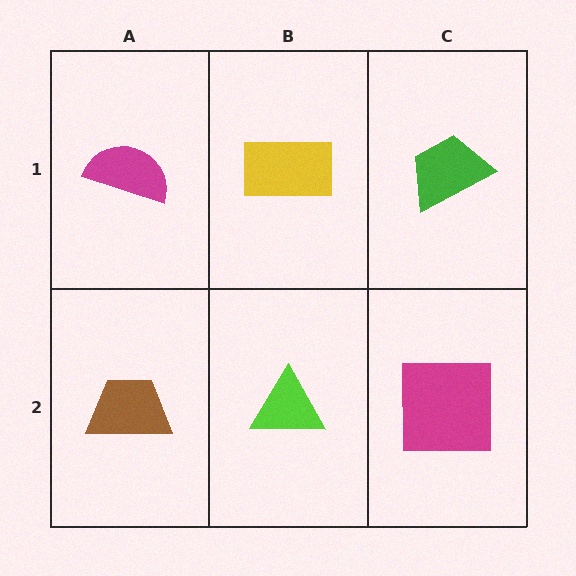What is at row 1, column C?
A green trapezoid.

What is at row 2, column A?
A brown trapezoid.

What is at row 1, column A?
A magenta semicircle.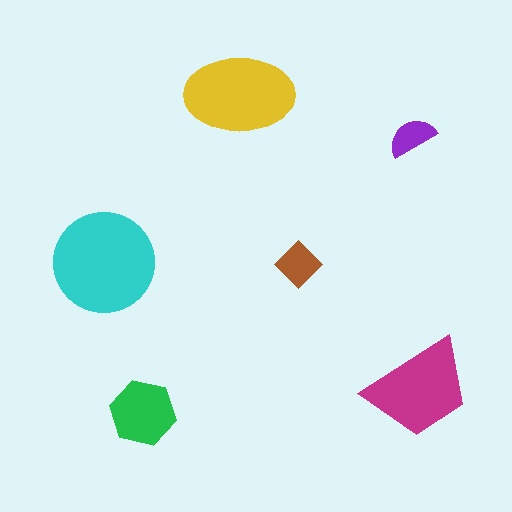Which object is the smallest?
The purple semicircle.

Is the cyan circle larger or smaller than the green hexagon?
Larger.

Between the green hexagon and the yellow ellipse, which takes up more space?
The yellow ellipse.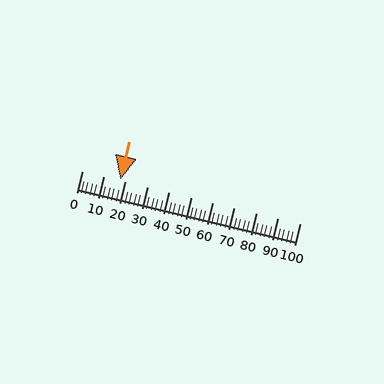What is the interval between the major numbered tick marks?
The major tick marks are spaced 10 units apart.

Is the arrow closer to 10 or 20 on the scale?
The arrow is closer to 20.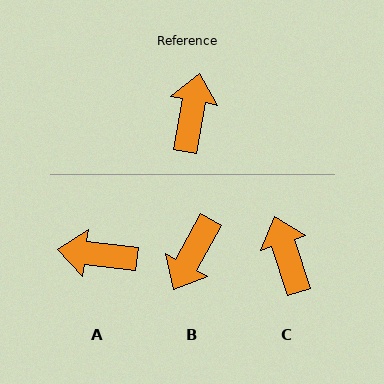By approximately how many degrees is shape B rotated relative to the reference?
Approximately 162 degrees counter-clockwise.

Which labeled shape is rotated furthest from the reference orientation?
B, about 162 degrees away.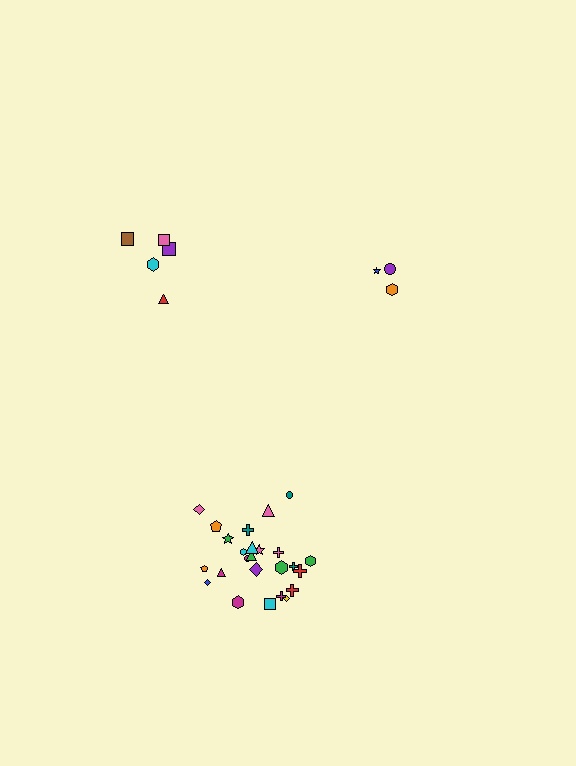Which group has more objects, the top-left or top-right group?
The top-left group.